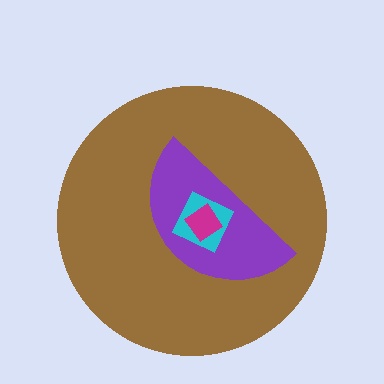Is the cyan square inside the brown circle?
Yes.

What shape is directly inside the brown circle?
The purple semicircle.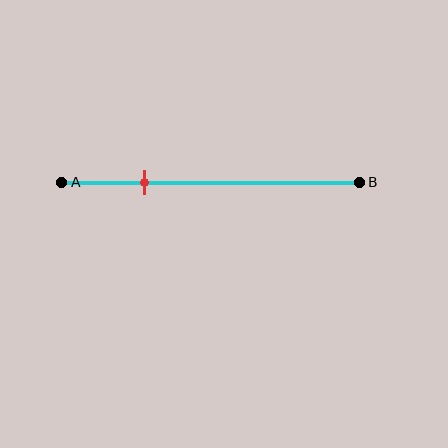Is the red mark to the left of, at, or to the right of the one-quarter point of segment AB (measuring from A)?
The red mark is approximately at the one-quarter point of segment AB.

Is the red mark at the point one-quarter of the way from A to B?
Yes, the mark is approximately at the one-quarter point.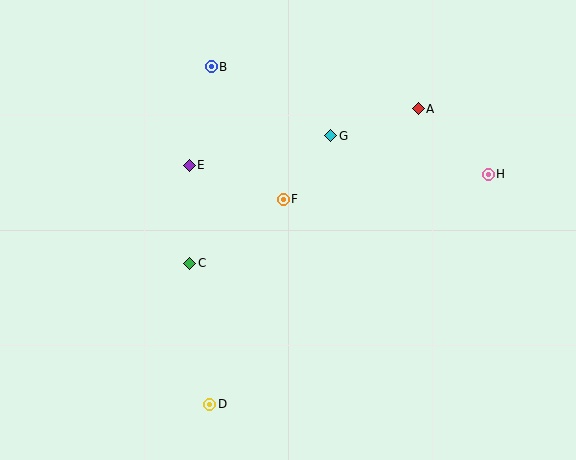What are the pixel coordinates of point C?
Point C is at (190, 263).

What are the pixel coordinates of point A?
Point A is at (418, 109).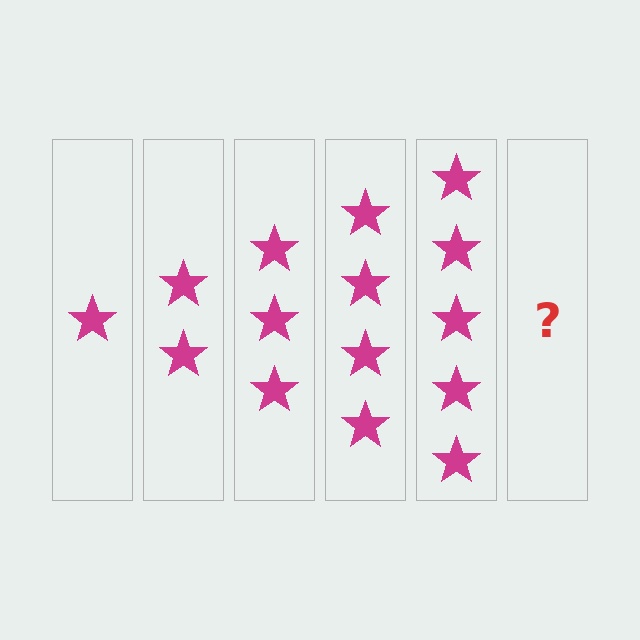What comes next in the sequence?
The next element should be 6 stars.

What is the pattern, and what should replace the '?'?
The pattern is that each step adds one more star. The '?' should be 6 stars.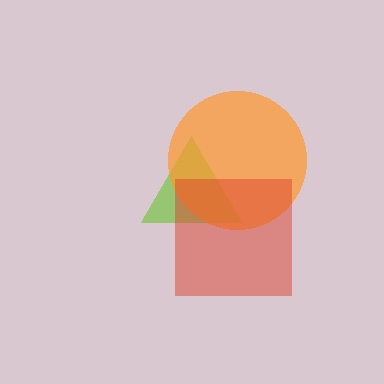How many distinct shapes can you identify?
There are 3 distinct shapes: a lime triangle, an orange circle, a red square.